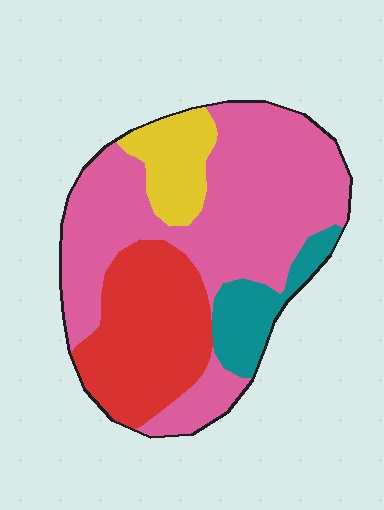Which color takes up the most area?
Pink, at roughly 55%.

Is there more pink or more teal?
Pink.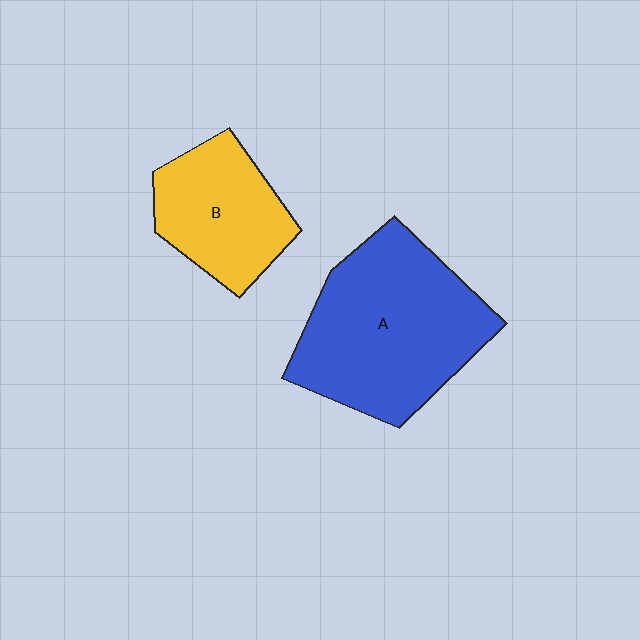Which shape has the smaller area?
Shape B (yellow).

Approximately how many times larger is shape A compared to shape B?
Approximately 1.7 times.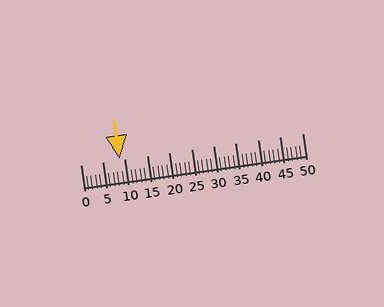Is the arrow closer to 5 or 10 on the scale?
The arrow is closer to 10.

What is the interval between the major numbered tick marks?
The major tick marks are spaced 5 units apart.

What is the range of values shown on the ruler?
The ruler shows values from 0 to 50.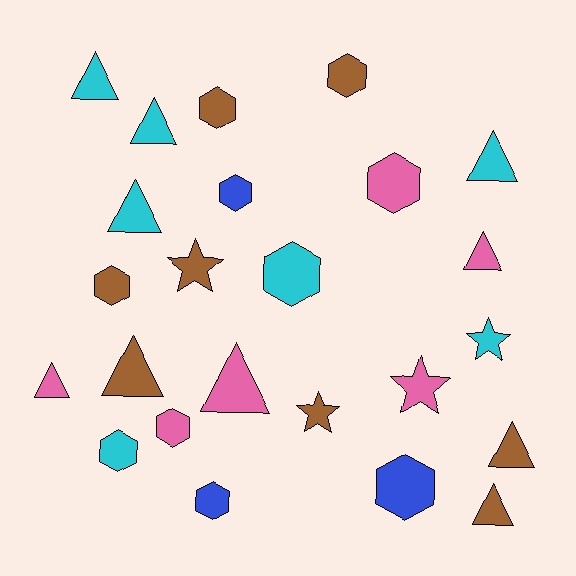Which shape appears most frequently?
Hexagon, with 10 objects.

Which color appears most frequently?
Brown, with 8 objects.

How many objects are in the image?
There are 24 objects.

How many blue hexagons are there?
There are 3 blue hexagons.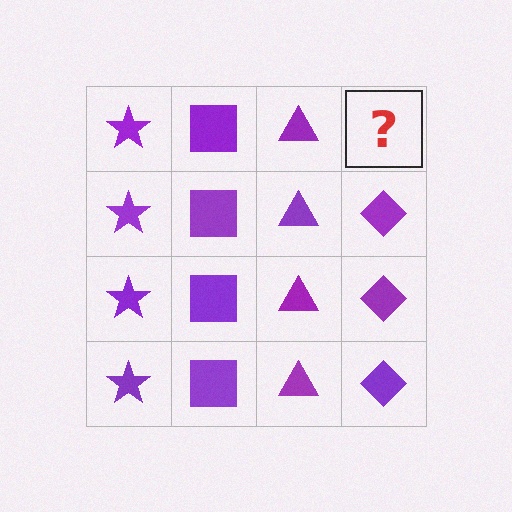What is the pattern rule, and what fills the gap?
The rule is that each column has a consistent shape. The gap should be filled with a purple diamond.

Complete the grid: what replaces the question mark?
The question mark should be replaced with a purple diamond.